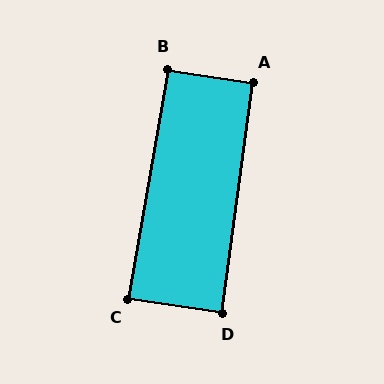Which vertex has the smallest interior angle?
C, at approximately 89 degrees.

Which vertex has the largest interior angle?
A, at approximately 91 degrees.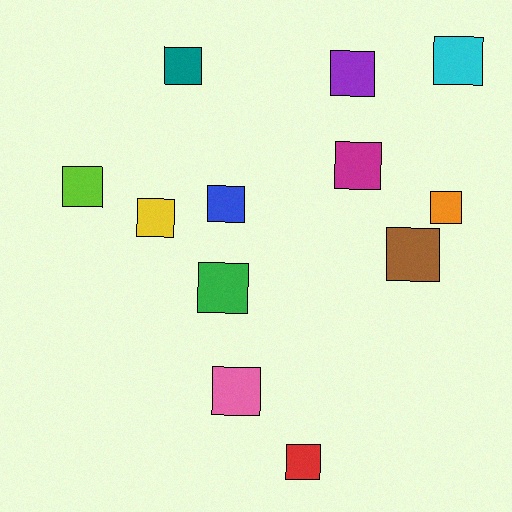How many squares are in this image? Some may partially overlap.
There are 12 squares.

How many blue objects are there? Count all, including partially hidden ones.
There is 1 blue object.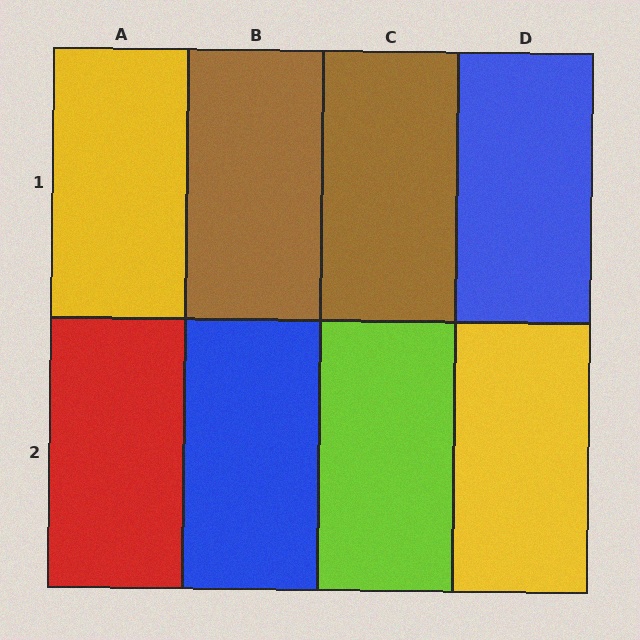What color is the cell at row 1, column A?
Yellow.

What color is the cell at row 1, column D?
Blue.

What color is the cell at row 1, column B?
Brown.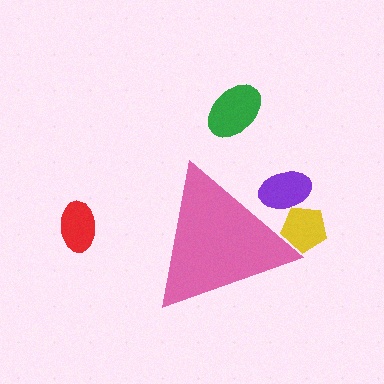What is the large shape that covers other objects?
A pink triangle.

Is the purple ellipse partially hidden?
Yes, the purple ellipse is partially hidden behind the pink triangle.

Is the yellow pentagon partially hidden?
Yes, the yellow pentagon is partially hidden behind the pink triangle.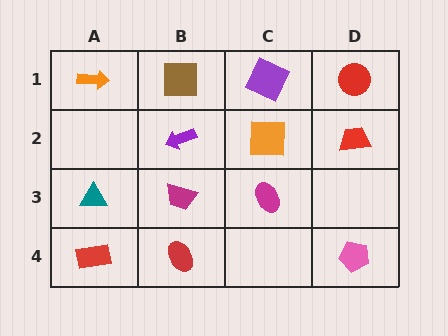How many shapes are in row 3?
3 shapes.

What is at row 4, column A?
A red rectangle.